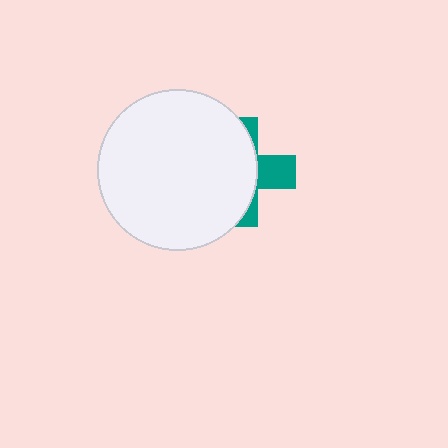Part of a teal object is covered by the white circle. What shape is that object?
It is a cross.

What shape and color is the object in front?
The object in front is a white circle.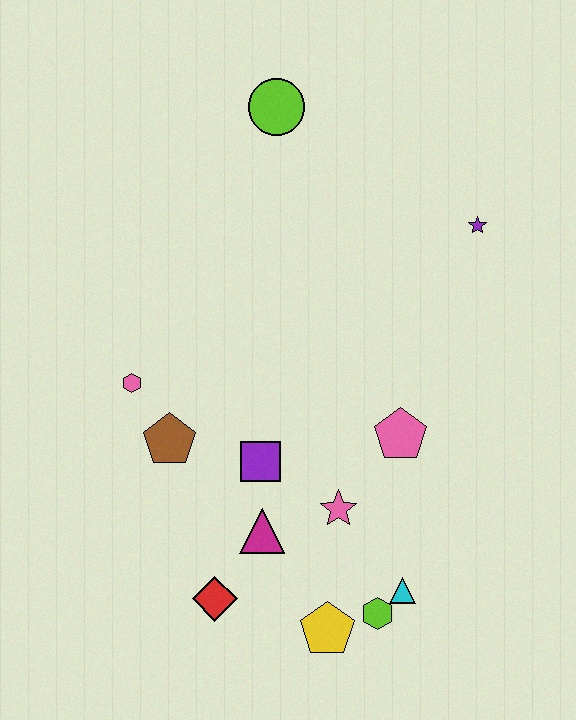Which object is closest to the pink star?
The magenta triangle is closest to the pink star.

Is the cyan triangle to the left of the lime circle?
No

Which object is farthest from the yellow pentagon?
The lime circle is farthest from the yellow pentagon.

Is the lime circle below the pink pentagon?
No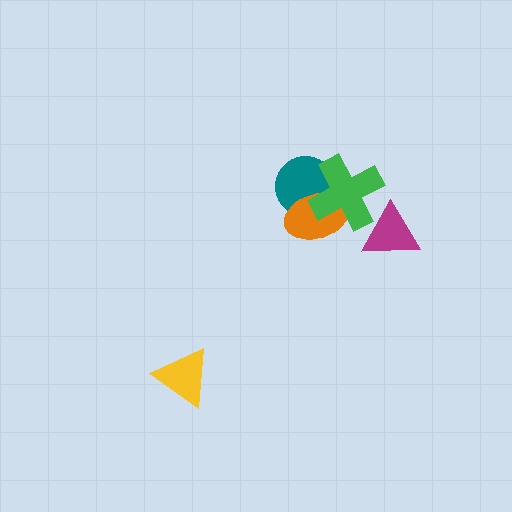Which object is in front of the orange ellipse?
The green cross is in front of the orange ellipse.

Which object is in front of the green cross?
The magenta triangle is in front of the green cross.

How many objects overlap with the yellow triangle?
0 objects overlap with the yellow triangle.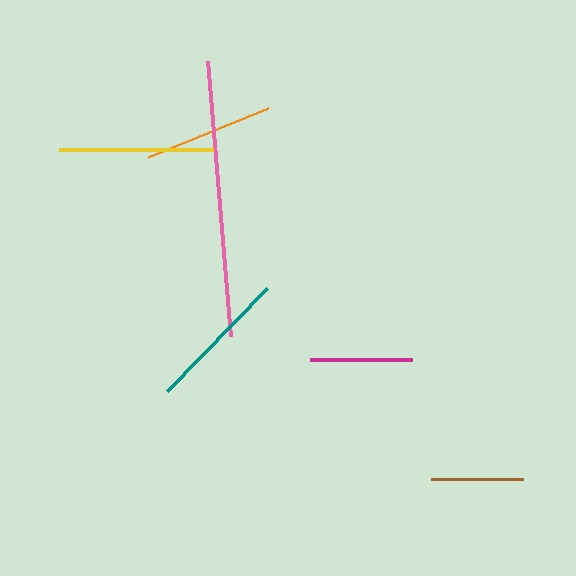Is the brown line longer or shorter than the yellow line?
The yellow line is longer than the brown line.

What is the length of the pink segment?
The pink segment is approximately 276 pixels long.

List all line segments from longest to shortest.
From longest to shortest: pink, yellow, teal, orange, magenta, brown.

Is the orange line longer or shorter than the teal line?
The teal line is longer than the orange line.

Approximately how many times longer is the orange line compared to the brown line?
The orange line is approximately 1.4 times the length of the brown line.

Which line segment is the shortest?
The brown line is the shortest at approximately 92 pixels.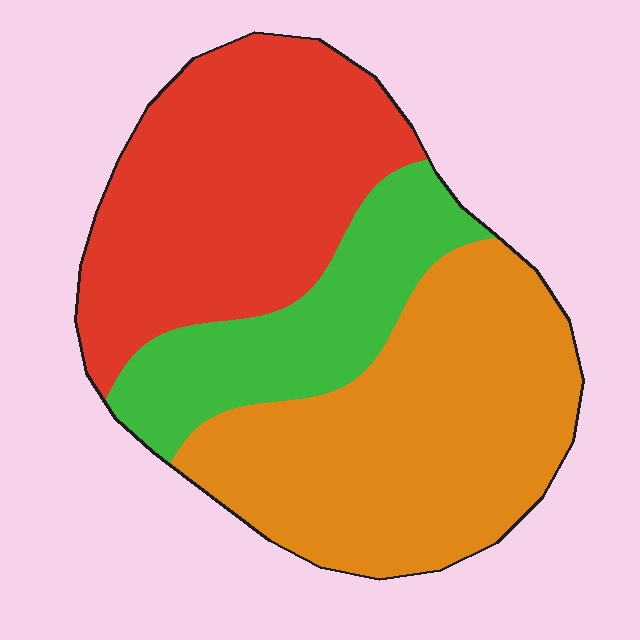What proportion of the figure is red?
Red takes up between a quarter and a half of the figure.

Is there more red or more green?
Red.